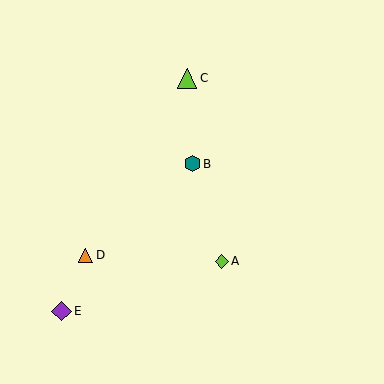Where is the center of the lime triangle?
The center of the lime triangle is at (187, 78).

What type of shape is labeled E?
Shape E is a purple diamond.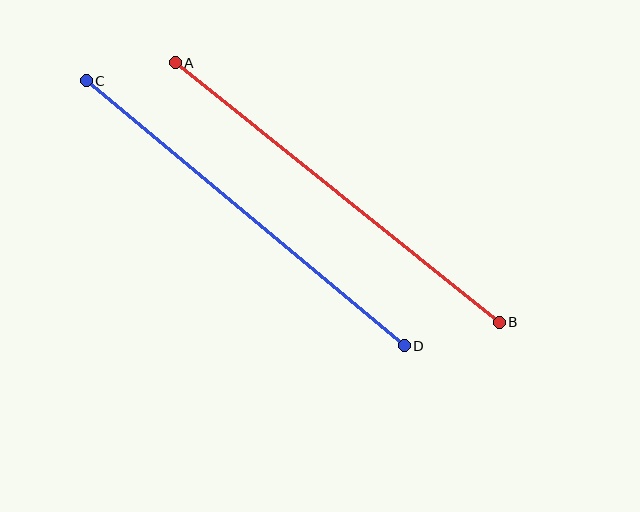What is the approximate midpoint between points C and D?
The midpoint is at approximately (245, 213) pixels.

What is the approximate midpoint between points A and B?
The midpoint is at approximately (337, 192) pixels.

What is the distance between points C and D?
The distance is approximately 413 pixels.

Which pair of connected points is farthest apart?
Points A and B are farthest apart.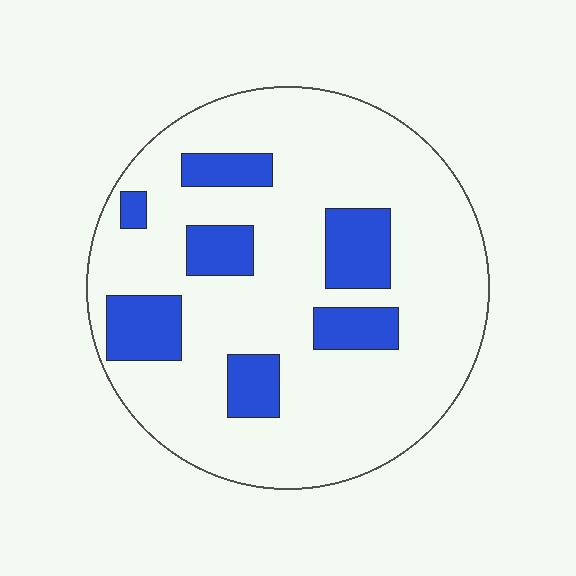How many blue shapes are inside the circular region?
7.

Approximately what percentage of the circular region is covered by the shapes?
Approximately 20%.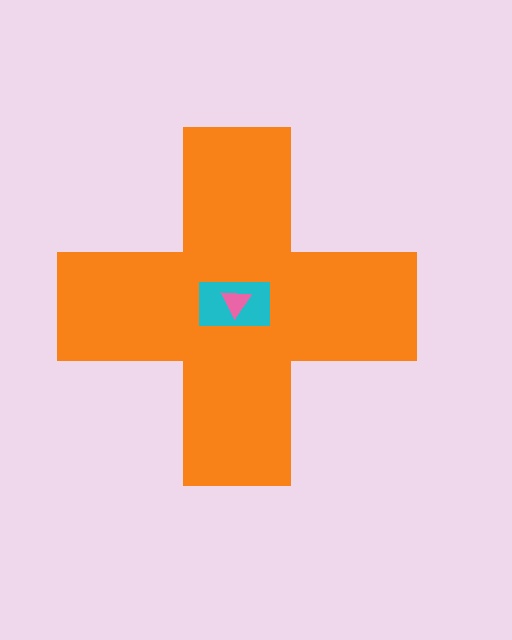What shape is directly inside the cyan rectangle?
The pink triangle.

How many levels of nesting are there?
3.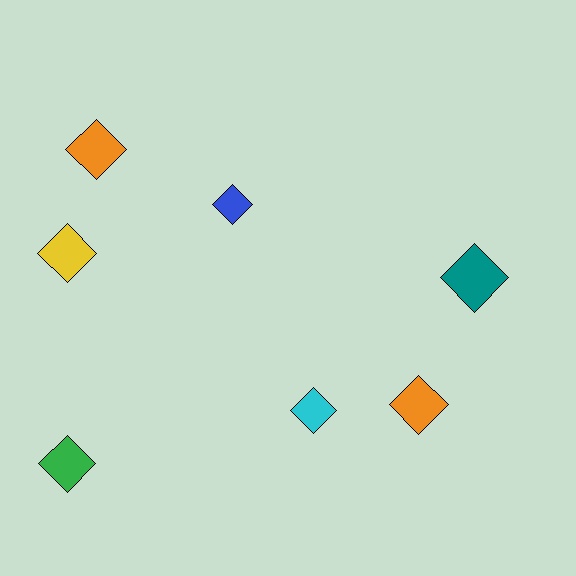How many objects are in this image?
There are 7 objects.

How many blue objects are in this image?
There is 1 blue object.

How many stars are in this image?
There are no stars.